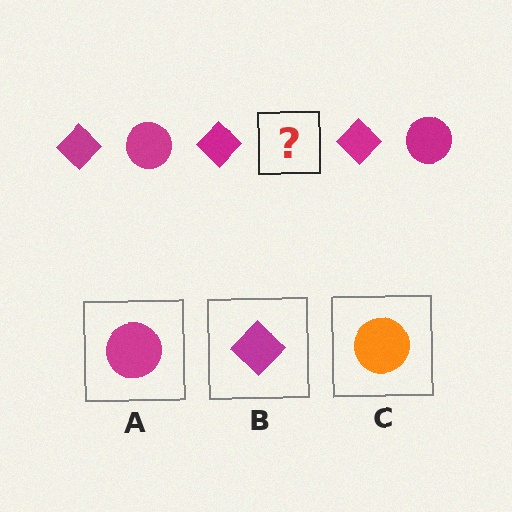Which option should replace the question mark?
Option A.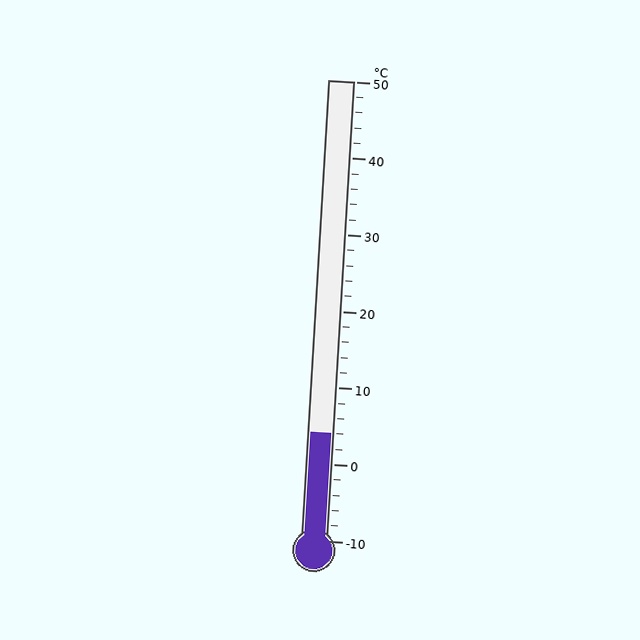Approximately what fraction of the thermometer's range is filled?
The thermometer is filled to approximately 25% of its range.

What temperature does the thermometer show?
The thermometer shows approximately 4°C.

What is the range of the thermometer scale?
The thermometer scale ranges from -10°C to 50°C.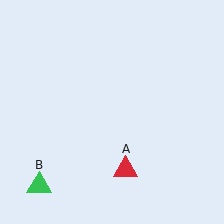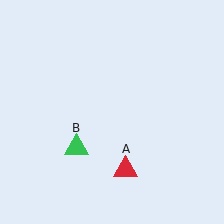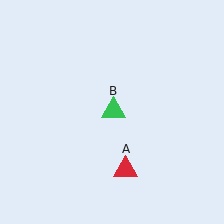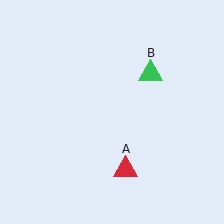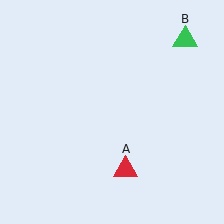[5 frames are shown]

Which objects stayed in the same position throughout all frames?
Red triangle (object A) remained stationary.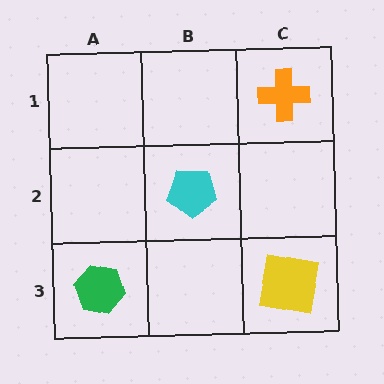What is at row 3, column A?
A green hexagon.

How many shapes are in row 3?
2 shapes.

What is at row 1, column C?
An orange cross.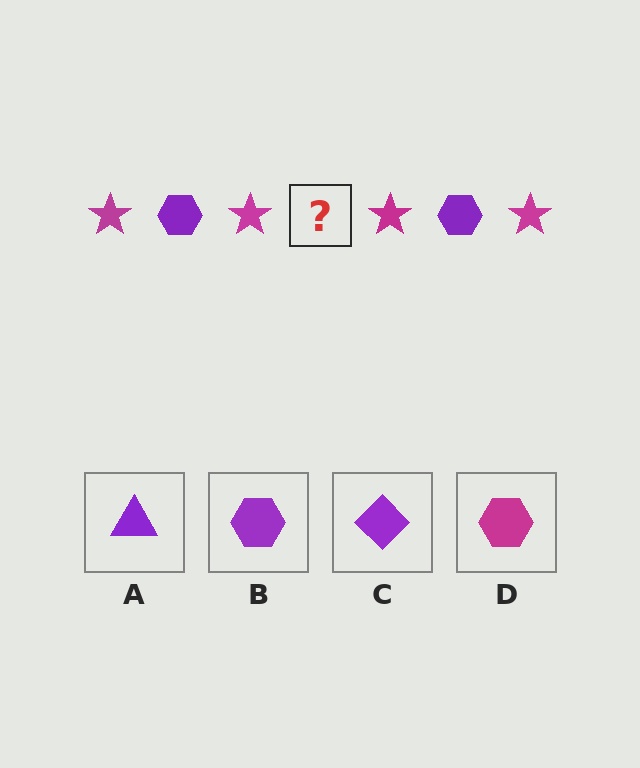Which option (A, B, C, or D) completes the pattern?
B.